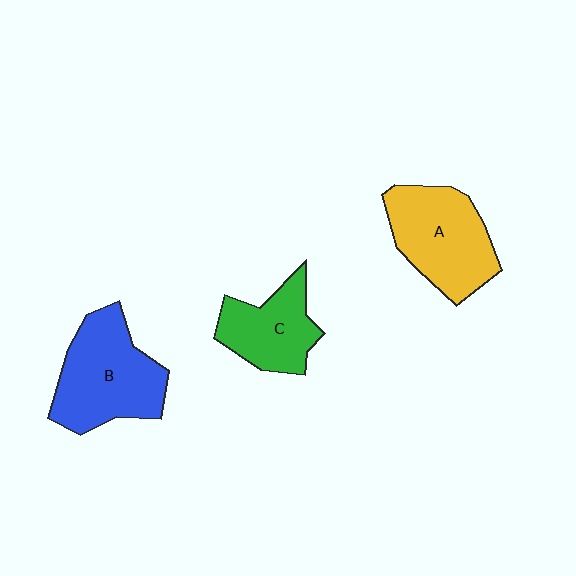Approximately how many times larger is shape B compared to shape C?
Approximately 1.4 times.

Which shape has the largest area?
Shape B (blue).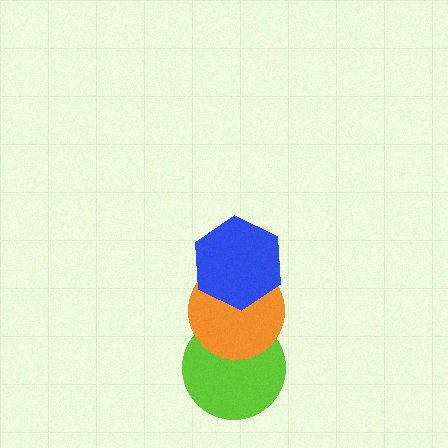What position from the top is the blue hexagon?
The blue hexagon is 1st from the top.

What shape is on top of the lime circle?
The orange circle is on top of the lime circle.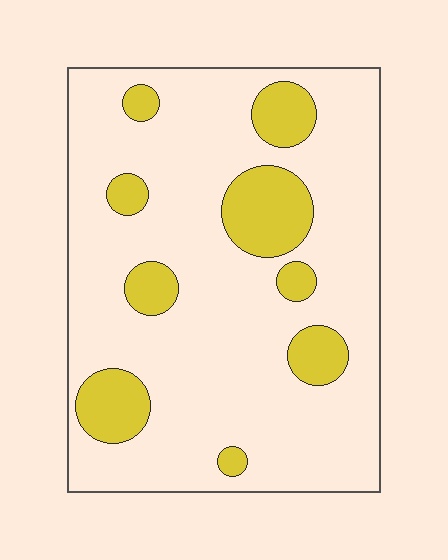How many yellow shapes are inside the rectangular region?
9.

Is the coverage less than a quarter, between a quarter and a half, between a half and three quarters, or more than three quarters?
Less than a quarter.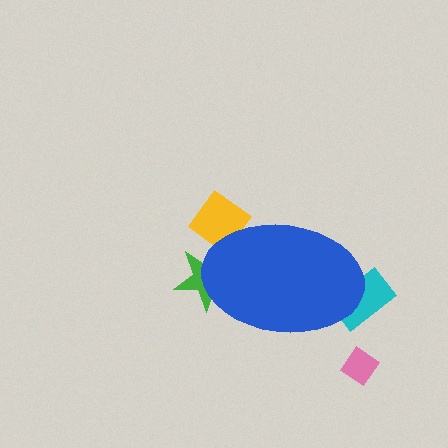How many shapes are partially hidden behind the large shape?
3 shapes are partially hidden.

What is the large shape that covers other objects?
A blue ellipse.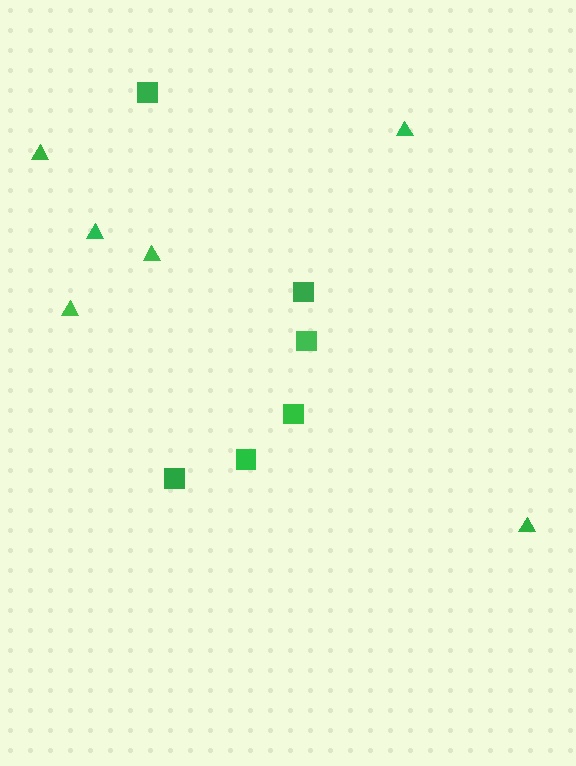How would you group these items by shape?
There are 2 groups: one group of squares (6) and one group of triangles (6).